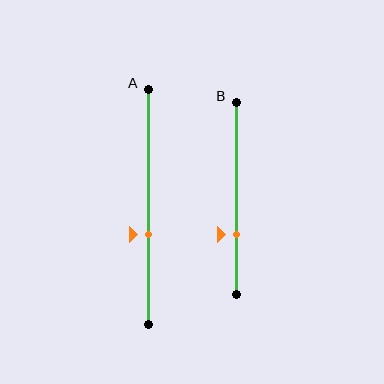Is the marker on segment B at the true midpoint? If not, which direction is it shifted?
No, the marker on segment B is shifted downward by about 19% of the segment length.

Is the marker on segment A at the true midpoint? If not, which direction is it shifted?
No, the marker on segment A is shifted downward by about 12% of the segment length.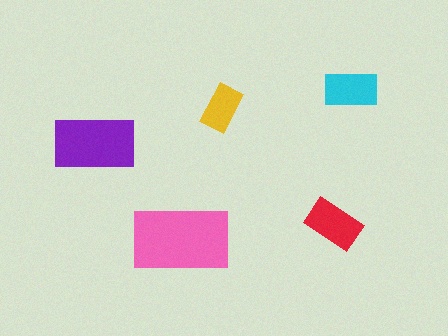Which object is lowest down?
The pink rectangle is bottommost.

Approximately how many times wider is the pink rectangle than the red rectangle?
About 2 times wider.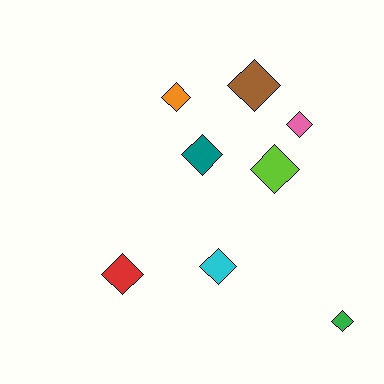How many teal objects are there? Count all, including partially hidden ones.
There is 1 teal object.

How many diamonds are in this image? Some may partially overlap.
There are 8 diamonds.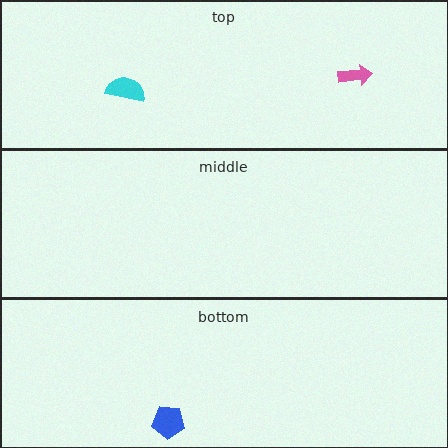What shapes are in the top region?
The pink arrow, the cyan semicircle.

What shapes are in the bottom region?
The blue pentagon.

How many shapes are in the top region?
2.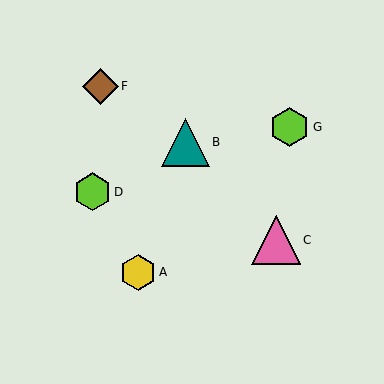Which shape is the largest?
The pink triangle (labeled C) is the largest.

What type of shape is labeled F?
Shape F is a brown diamond.